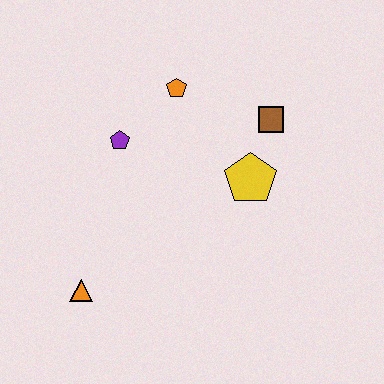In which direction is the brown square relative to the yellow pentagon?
The brown square is above the yellow pentagon.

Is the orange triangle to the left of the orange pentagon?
Yes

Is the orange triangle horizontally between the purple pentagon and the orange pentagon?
No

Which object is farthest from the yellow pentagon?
The orange triangle is farthest from the yellow pentagon.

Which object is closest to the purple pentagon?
The orange pentagon is closest to the purple pentagon.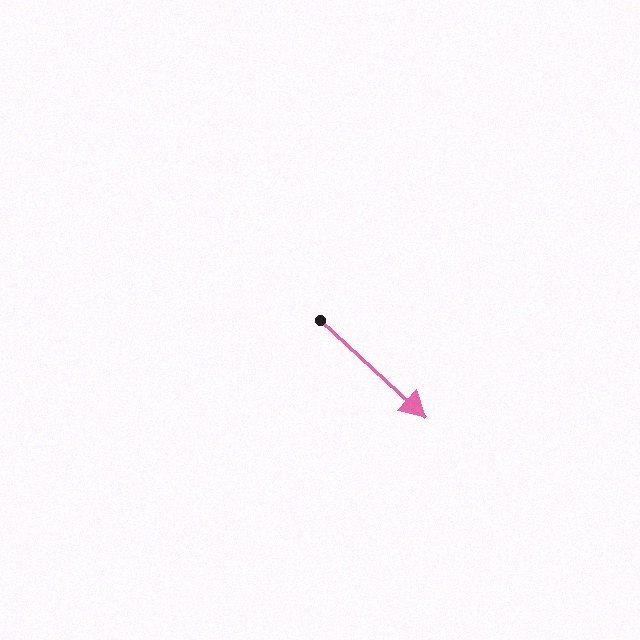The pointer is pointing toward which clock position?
Roughly 4 o'clock.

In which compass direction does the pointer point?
Southeast.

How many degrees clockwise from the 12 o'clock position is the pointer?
Approximately 133 degrees.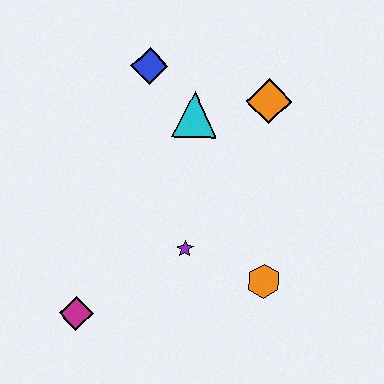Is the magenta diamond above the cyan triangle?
No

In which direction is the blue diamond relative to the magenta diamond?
The blue diamond is above the magenta diamond.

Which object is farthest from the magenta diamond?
The orange diamond is farthest from the magenta diamond.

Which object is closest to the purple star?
The orange hexagon is closest to the purple star.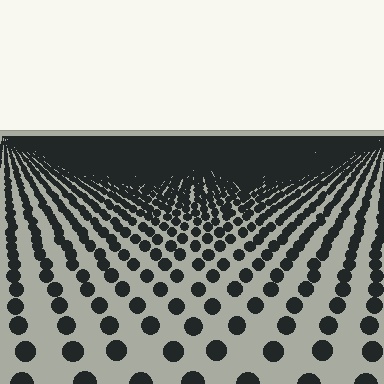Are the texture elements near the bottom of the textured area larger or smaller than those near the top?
Larger. Near the bottom, elements are closer to the viewer and appear at a bigger on-screen size.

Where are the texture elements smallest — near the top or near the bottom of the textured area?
Near the top.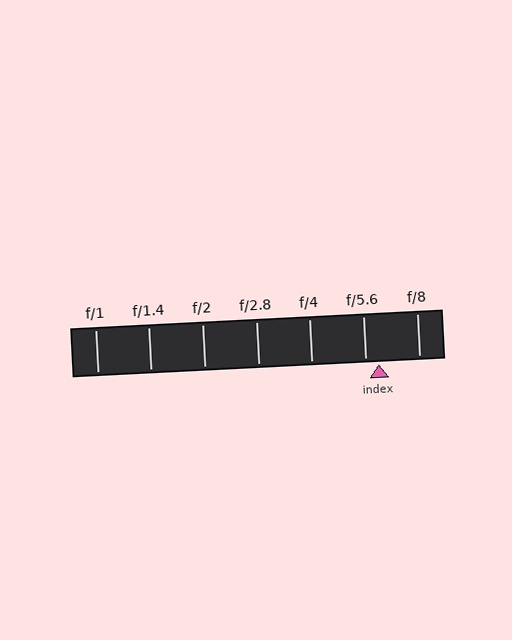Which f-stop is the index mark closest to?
The index mark is closest to f/5.6.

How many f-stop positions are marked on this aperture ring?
There are 7 f-stop positions marked.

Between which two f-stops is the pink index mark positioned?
The index mark is between f/5.6 and f/8.